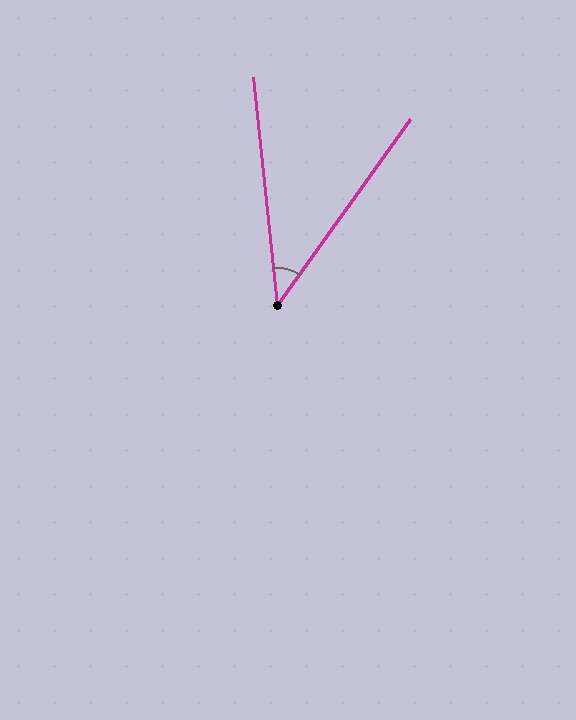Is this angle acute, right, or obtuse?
It is acute.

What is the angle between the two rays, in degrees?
Approximately 41 degrees.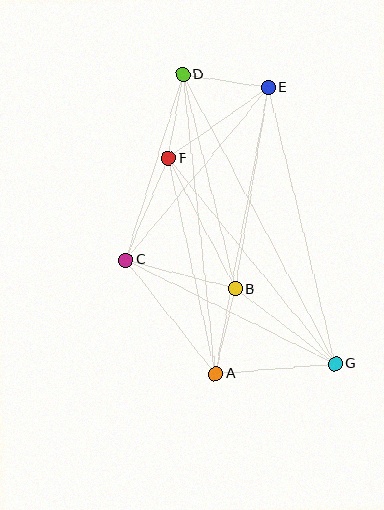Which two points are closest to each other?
Points D and F are closest to each other.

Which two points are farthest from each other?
Points D and G are farthest from each other.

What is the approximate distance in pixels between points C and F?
The distance between C and F is approximately 110 pixels.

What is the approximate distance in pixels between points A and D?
The distance between A and D is approximately 301 pixels.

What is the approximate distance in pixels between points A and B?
The distance between A and B is approximately 87 pixels.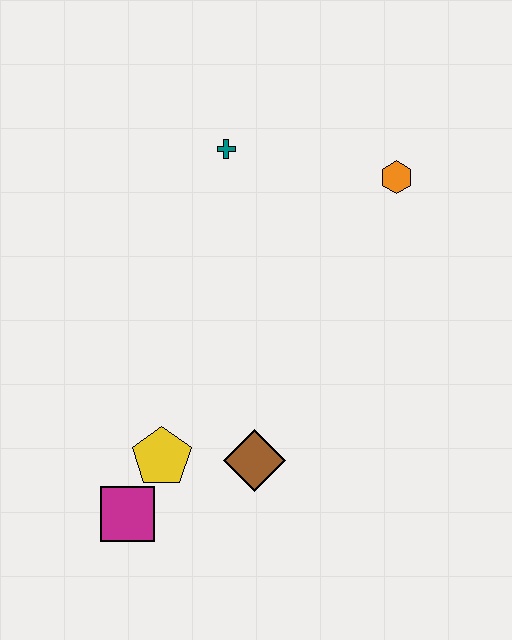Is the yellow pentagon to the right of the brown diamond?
No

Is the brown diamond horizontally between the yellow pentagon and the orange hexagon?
Yes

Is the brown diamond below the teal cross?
Yes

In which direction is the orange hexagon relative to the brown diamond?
The orange hexagon is above the brown diamond.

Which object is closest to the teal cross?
The orange hexagon is closest to the teal cross.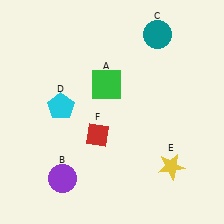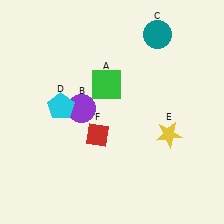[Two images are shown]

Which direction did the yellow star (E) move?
The yellow star (E) moved up.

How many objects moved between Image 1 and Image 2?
2 objects moved between the two images.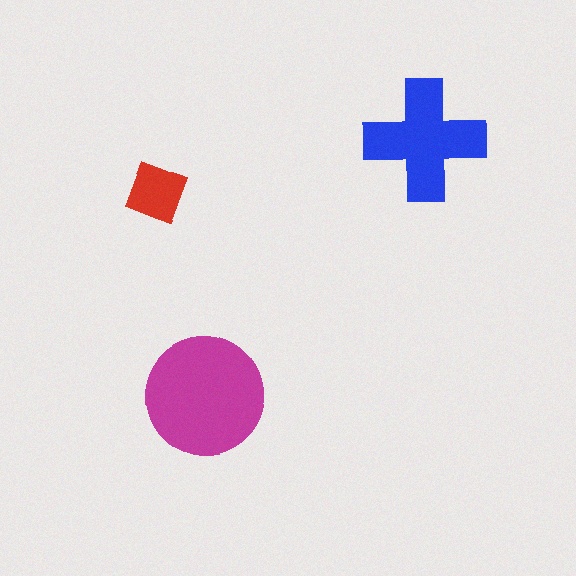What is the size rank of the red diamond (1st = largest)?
3rd.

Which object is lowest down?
The magenta circle is bottommost.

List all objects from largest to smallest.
The magenta circle, the blue cross, the red diamond.